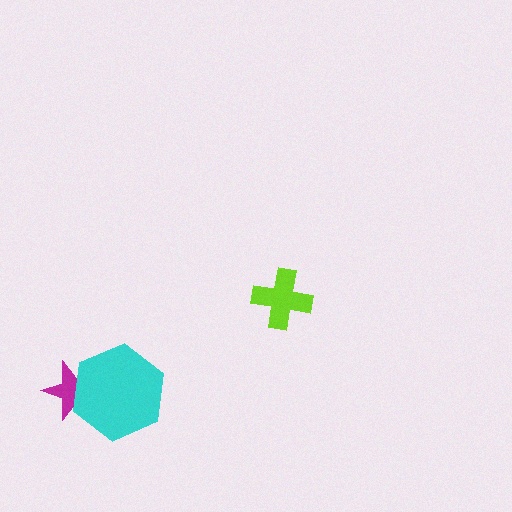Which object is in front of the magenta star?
The cyan hexagon is in front of the magenta star.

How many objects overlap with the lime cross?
0 objects overlap with the lime cross.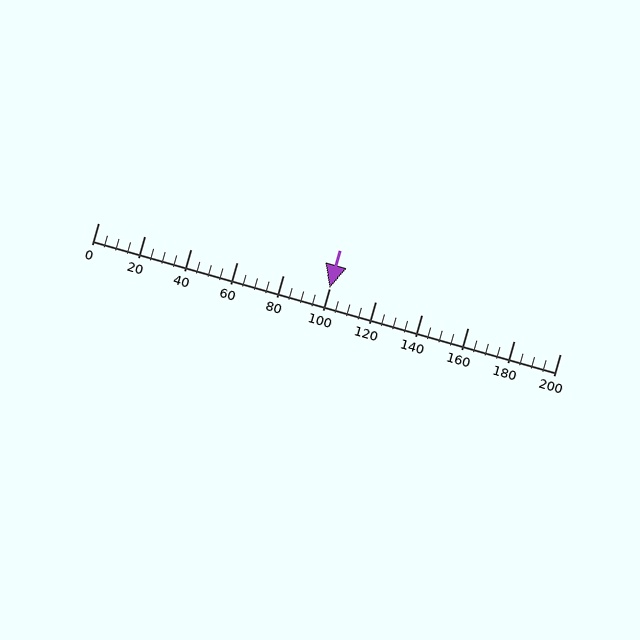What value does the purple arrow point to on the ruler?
The purple arrow points to approximately 100.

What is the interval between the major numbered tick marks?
The major tick marks are spaced 20 units apart.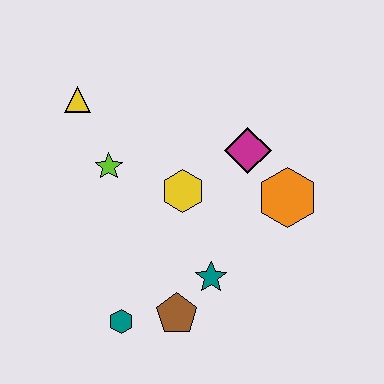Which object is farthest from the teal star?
The yellow triangle is farthest from the teal star.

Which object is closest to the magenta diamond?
The orange hexagon is closest to the magenta diamond.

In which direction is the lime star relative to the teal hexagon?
The lime star is above the teal hexagon.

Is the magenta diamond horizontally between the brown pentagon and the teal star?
No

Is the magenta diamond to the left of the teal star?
No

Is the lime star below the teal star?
No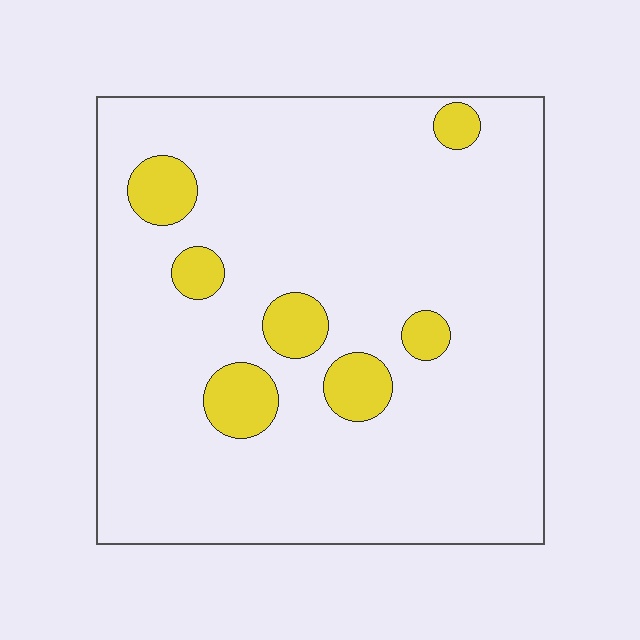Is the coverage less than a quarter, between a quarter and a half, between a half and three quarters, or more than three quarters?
Less than a quarter.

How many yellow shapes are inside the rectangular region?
7.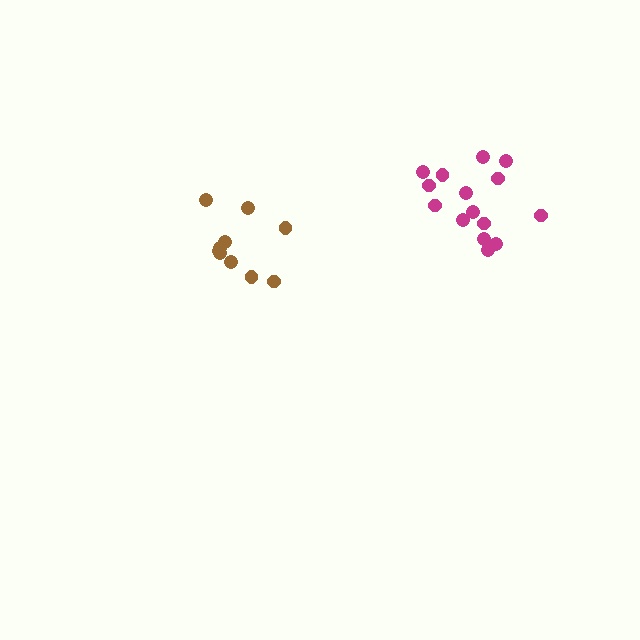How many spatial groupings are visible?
There are 2 spatial groupings.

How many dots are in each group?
Group 1: 15 dots, Group 2: 10 dots (25 total).